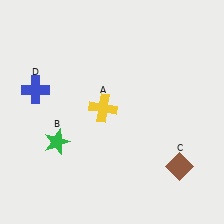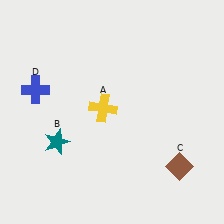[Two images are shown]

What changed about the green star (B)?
In Image 1, B is green. In Image 2, it changed to teal.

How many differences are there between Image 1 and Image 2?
There is 1 difference between the two images.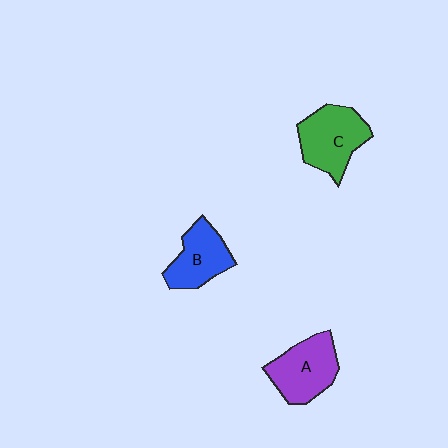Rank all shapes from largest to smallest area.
From largest to smallest: C (green), A (purple), B (blue).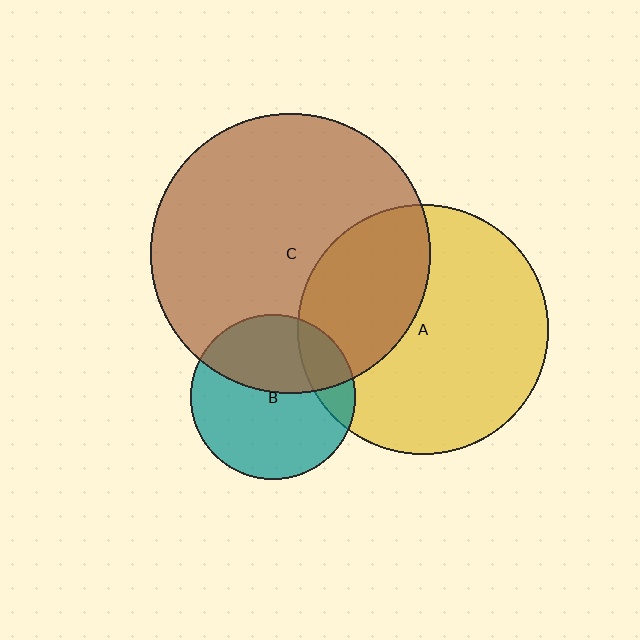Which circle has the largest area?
Circle C (brown).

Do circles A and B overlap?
Yes.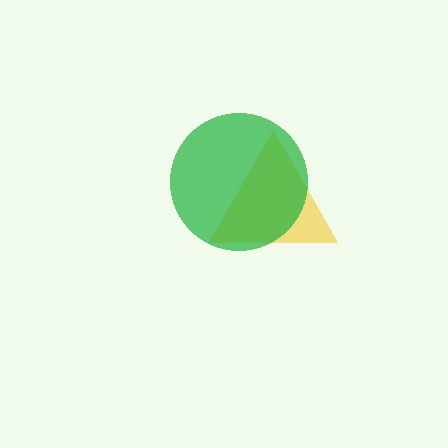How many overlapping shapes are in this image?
There are 2 overlapping shapes in the image.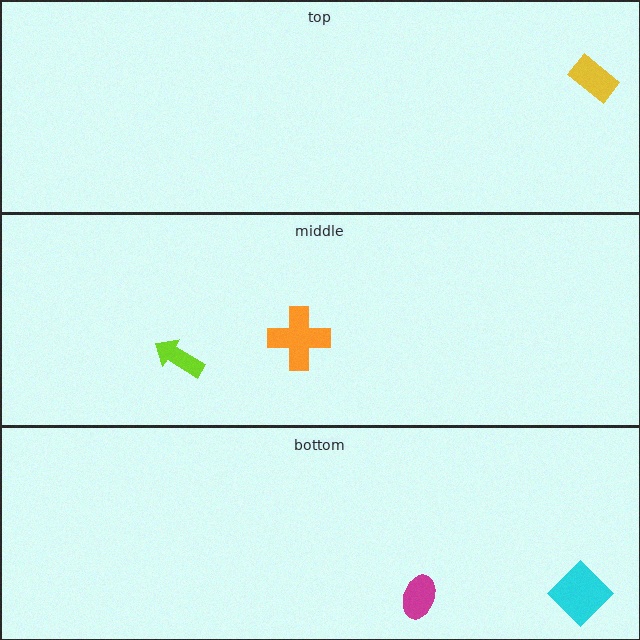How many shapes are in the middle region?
2.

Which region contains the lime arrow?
The middle region.